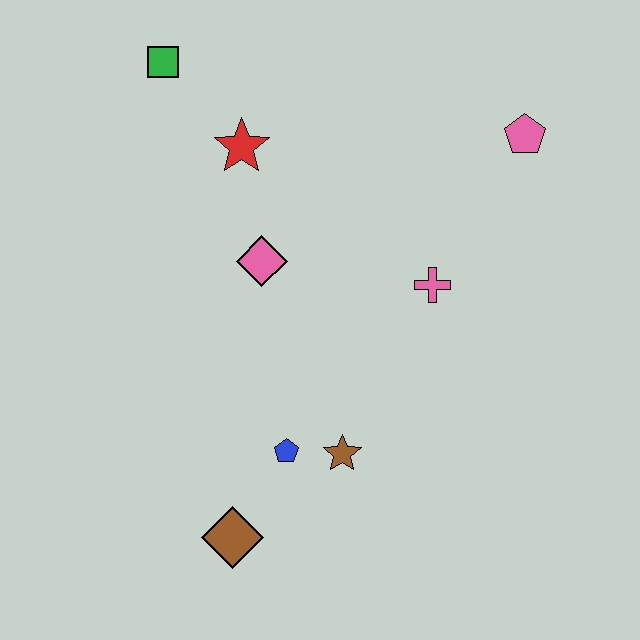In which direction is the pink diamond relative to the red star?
The pink diamond is below the red star.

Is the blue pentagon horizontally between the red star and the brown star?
Yes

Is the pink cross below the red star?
Yes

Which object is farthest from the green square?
The brown diamond is farthest from the green square.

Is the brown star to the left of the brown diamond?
No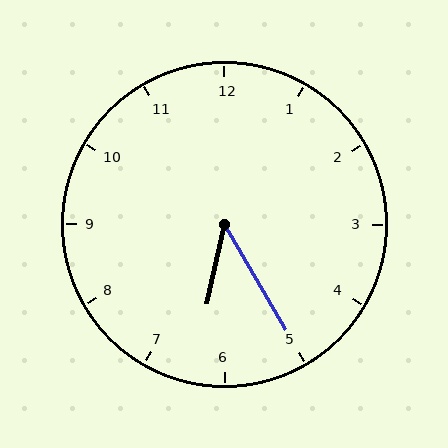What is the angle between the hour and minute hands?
Approximately 42 degrees.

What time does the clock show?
6:25.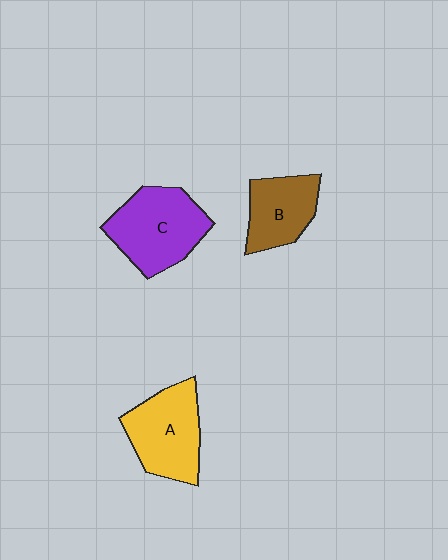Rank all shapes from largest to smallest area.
From largest to smallest: C (purple), A (yellow), B (brown).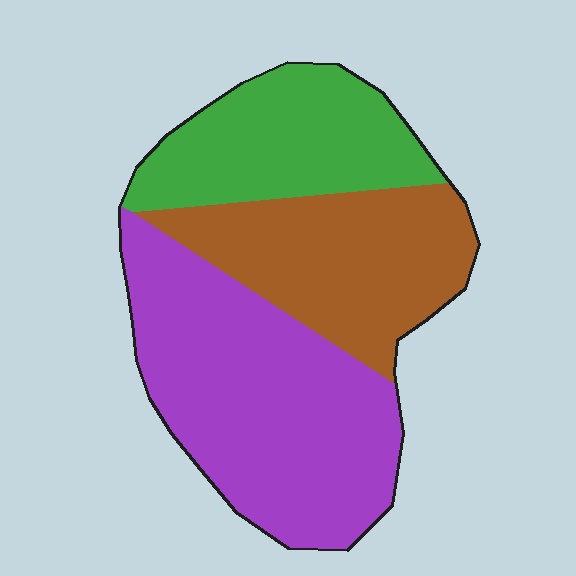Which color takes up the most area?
Purple, at roughly 45%.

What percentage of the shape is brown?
Brown covers about 30% of the shape.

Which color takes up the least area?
Green, at roughly 25%.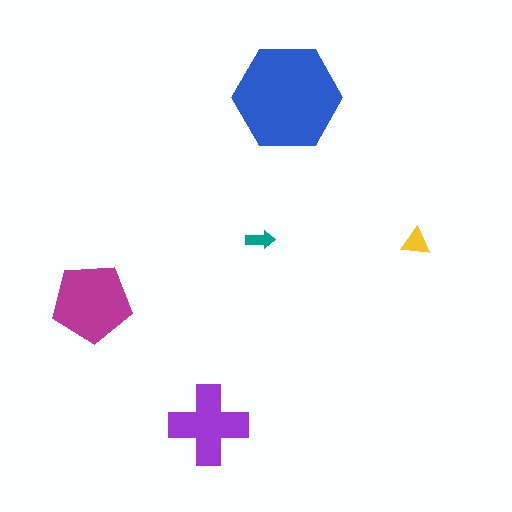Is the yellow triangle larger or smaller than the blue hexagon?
Smaller.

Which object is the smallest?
The teal arrow.